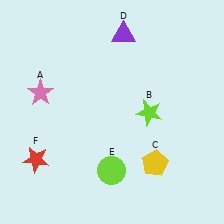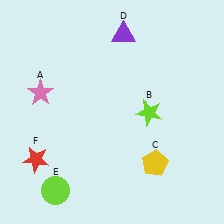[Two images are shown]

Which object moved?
The lime circle (E) moved left.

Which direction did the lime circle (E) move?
The lime circle (E) moved left.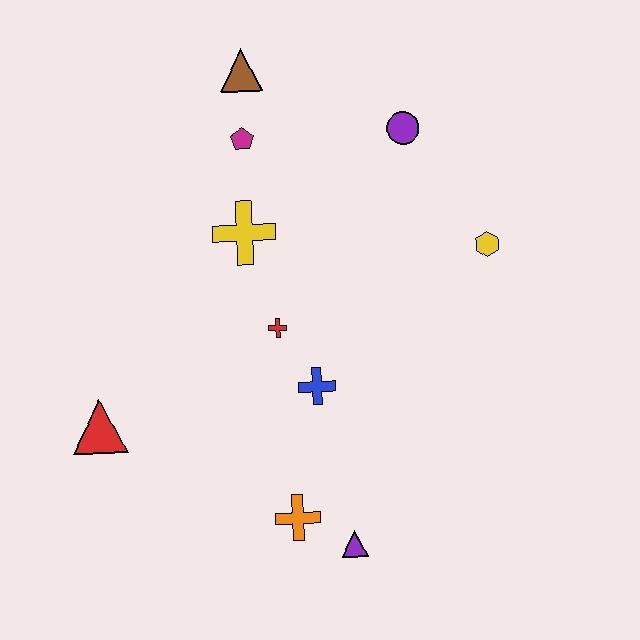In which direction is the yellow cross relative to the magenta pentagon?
The yellow cross is below the magenta pentagon.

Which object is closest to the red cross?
The blue cross is closest to the red cross.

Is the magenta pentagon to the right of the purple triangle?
No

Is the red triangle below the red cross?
Yes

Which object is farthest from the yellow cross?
The purple triangle is farthest from the yellow cross.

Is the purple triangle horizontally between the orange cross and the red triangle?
No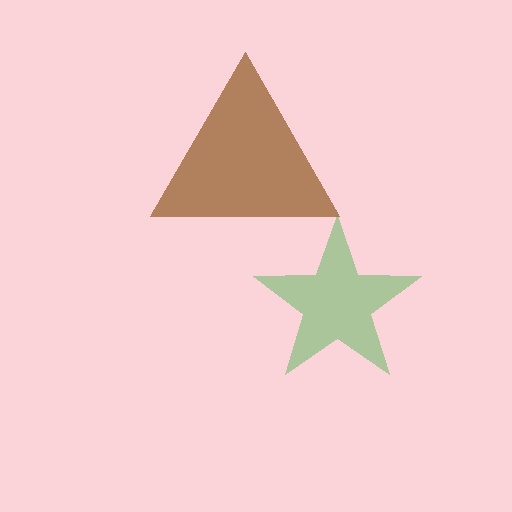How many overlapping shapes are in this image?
There are 2 overlapping shapes in the image.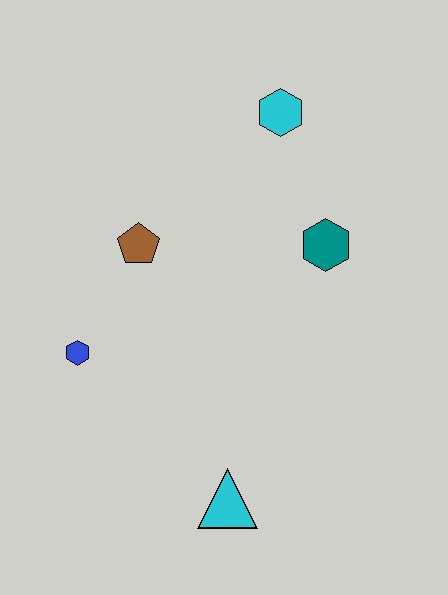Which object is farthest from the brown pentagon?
The cyan triangle is farthest from the brown pentagon.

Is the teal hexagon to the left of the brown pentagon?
No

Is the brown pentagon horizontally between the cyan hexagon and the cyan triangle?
No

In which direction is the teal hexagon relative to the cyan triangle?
The teal hexagon is above the cyan triangle.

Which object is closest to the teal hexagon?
The cyan hexagon is closest to the teal hexagon.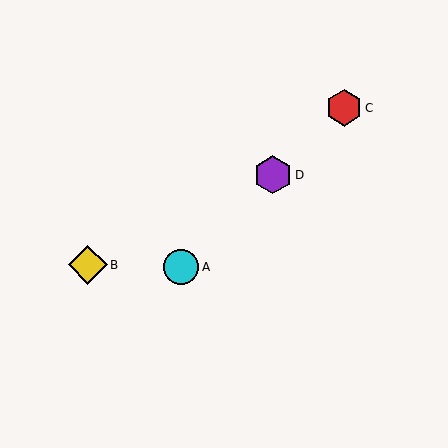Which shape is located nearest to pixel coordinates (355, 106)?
The red hexagon (labeled C) at (344, 108) is nearest to that location.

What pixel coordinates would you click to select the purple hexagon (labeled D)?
Click at (273, 175) to select the purple hexagon D.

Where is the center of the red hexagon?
The center of the red hexagon is at (344, 108).